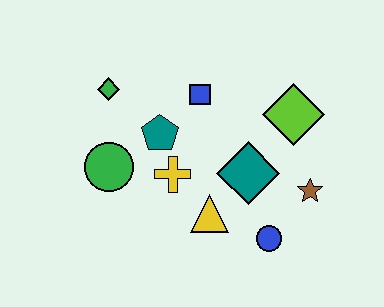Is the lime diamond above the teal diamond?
Yes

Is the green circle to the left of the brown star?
Yes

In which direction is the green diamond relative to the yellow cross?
The green diamond is above the yellow cross.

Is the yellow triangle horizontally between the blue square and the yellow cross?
No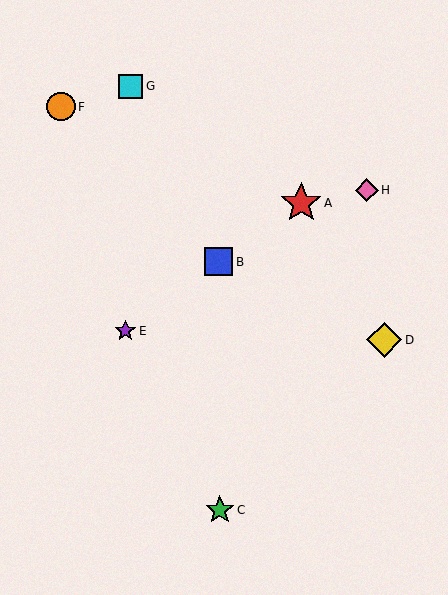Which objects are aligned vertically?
Objects B, C are aligned vertically.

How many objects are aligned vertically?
2 objects (B, C) are aligned vertically.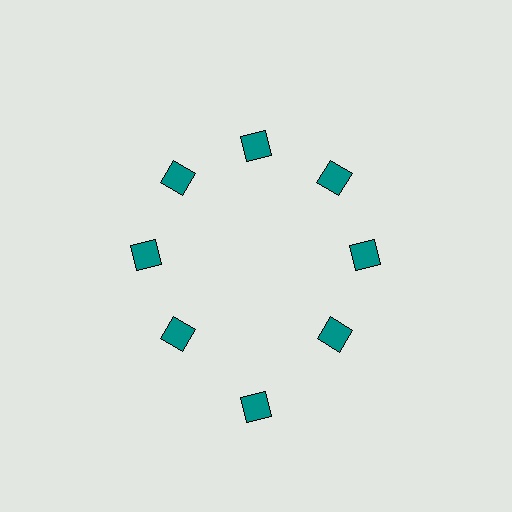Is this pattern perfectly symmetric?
No. The 8 teal diamonds are arranged in a ring, but one element near the 6 o'clock position is pushed outward from the center, breaking the 8-fold rotational symmetry.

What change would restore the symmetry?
The symmetry would be restored by moving it inward, back onto the ring so that all 8 diamonds sit at equal angles and equal distance from the center.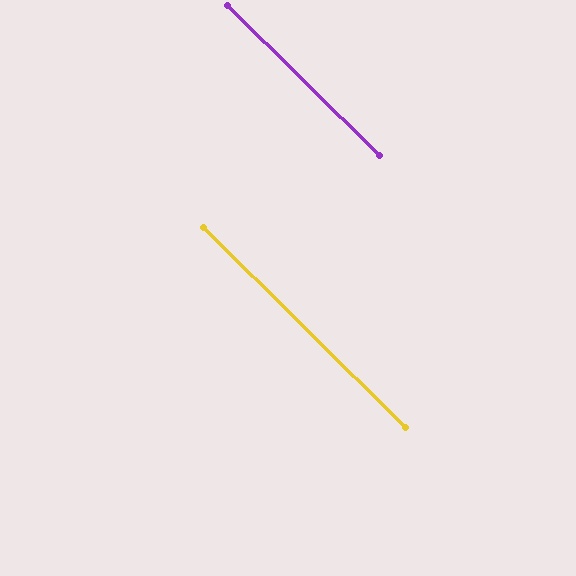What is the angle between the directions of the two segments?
Approximately 0 degrees.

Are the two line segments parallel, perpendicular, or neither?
Parallel — their directions differ by only 0.1°.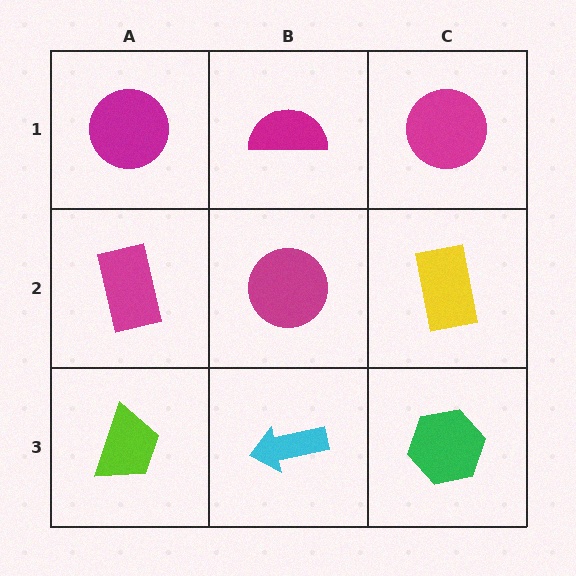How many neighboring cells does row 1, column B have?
3.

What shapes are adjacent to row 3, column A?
A magenta rectangle (row 2, column A), a cyan arrow (row 3, column B).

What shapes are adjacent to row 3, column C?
A yellow rectangle (row 2, column C), a cyan arrow (row 3, column B).